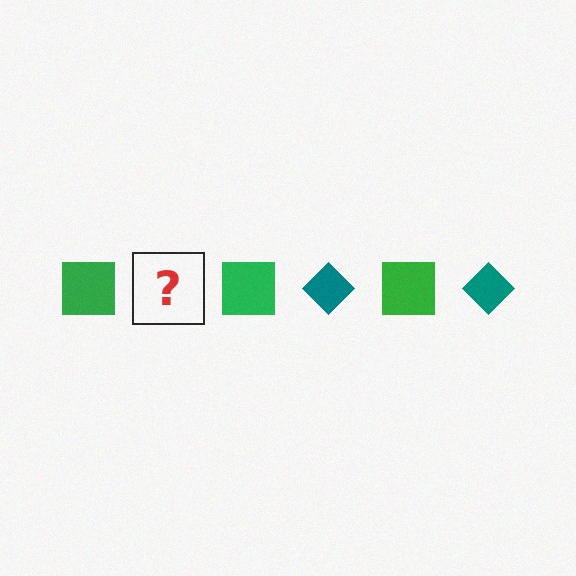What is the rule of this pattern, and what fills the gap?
The rule is that the pattern alternates between green square and teal diamond. The gap should be filled with a teal diamond.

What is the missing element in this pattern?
The missing element is a teal diamond.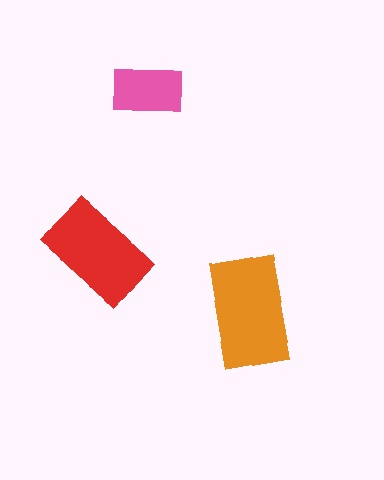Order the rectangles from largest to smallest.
the orange one, the red one, the pink one.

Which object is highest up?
The pink rectangle is topmost.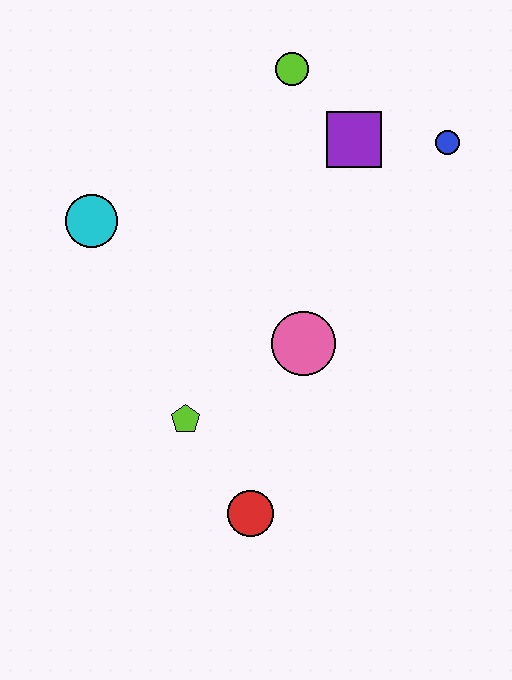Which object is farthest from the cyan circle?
The blue circle is farthest from the cyan circle.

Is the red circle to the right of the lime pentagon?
Yes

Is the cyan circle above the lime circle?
No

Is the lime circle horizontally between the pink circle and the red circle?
Yes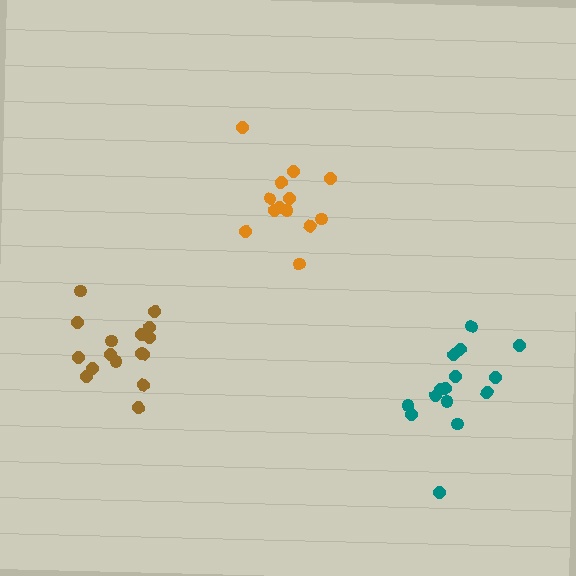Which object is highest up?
The orange cluster is topmost.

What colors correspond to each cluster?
The clusters are colored: brown, orange, teal.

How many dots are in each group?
Group 1: 16 dots, Group 2: 13 dots, Group 3: 15 dots (44 total).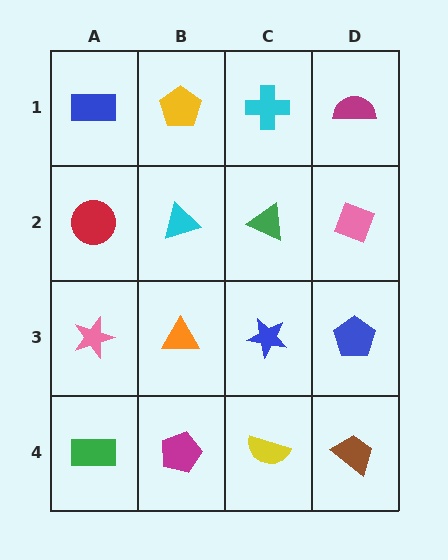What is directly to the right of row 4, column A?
A magenta pentagon.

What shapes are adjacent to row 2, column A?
A blue rectangle (row 1, column A), a pink star (row 3, column A), a cyan triangle (row 2, column B).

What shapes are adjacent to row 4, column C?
A blue star (row 3, column C), a magenta pentagon (row 4, column B), a brown trapezoid (row 4, column D).